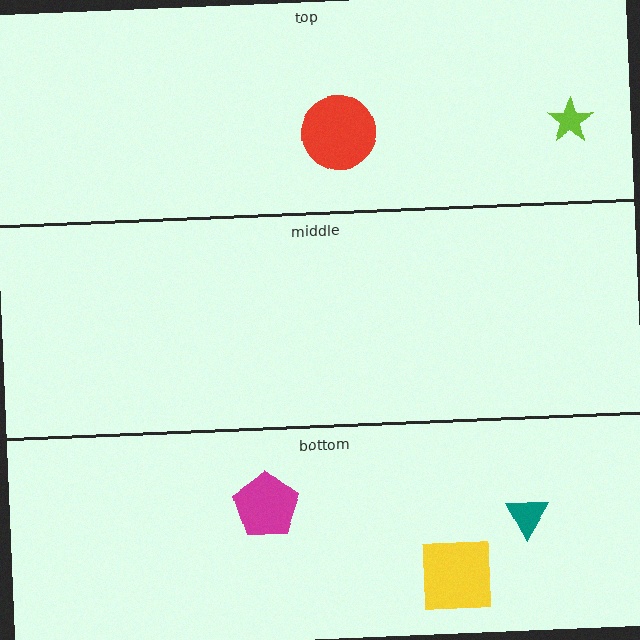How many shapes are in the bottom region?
3.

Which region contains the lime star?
The top region.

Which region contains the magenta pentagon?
The bottom region.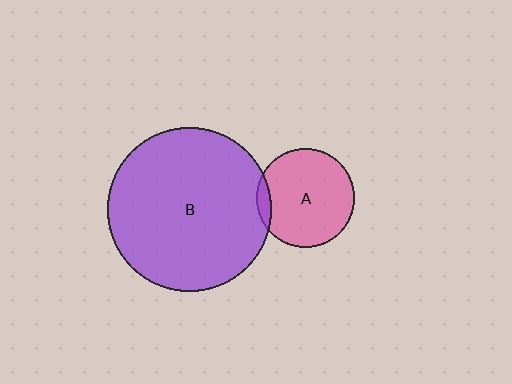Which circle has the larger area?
Circle B (purple).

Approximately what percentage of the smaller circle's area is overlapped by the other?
Approximately 10%.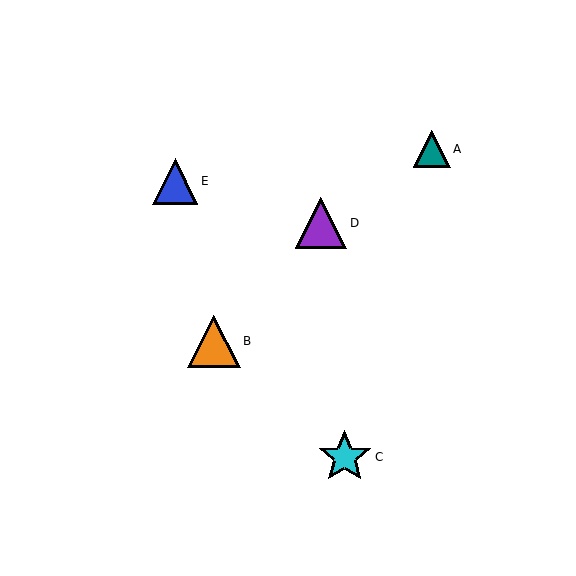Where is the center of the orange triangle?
The center of the orange triangle is at (214, 341).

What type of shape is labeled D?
Shape D is a purple triangle.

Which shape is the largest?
The cyan star (labeled C) is the largest.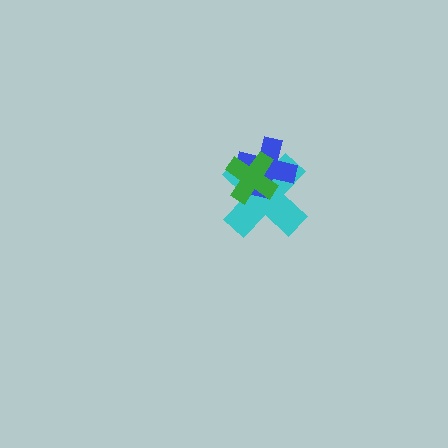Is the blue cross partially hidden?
Yes, it is partially covered by another shape.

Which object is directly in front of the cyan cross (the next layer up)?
The blue cross is directly in front of the cyan cross.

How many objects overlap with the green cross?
2 objects overlap with the green cross.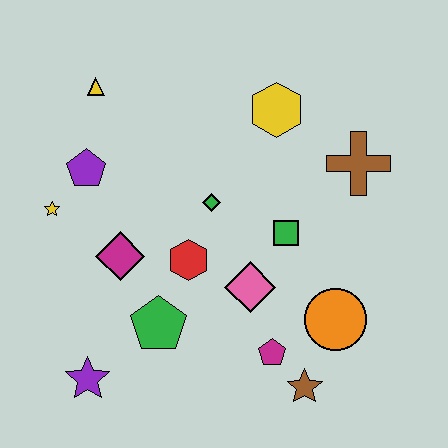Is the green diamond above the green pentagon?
Yes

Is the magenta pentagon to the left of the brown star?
Yes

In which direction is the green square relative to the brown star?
The green square is above the brown star.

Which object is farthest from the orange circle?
The yellow triangle is farthest from the orange circle.